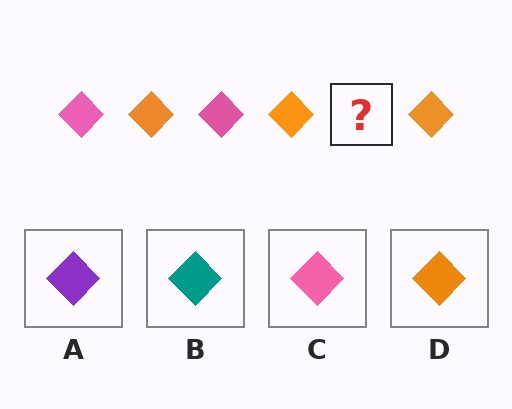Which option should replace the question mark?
Option C.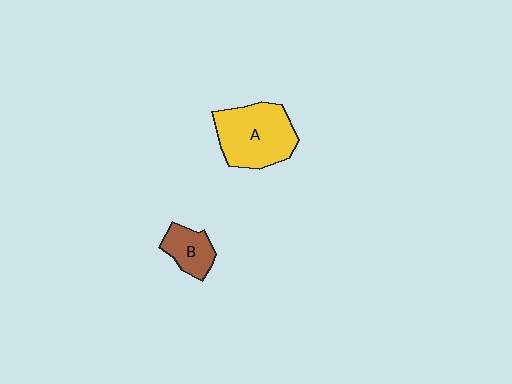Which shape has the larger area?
Shape A (yellow).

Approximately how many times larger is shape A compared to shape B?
Approximately 2.2 times.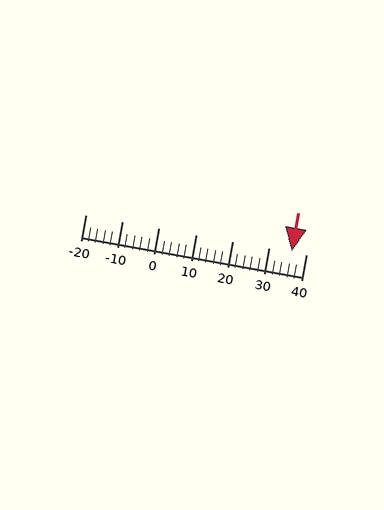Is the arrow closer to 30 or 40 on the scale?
The arrow is closer to 40.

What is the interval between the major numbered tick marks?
The major tick marks are spaced 10 units apart.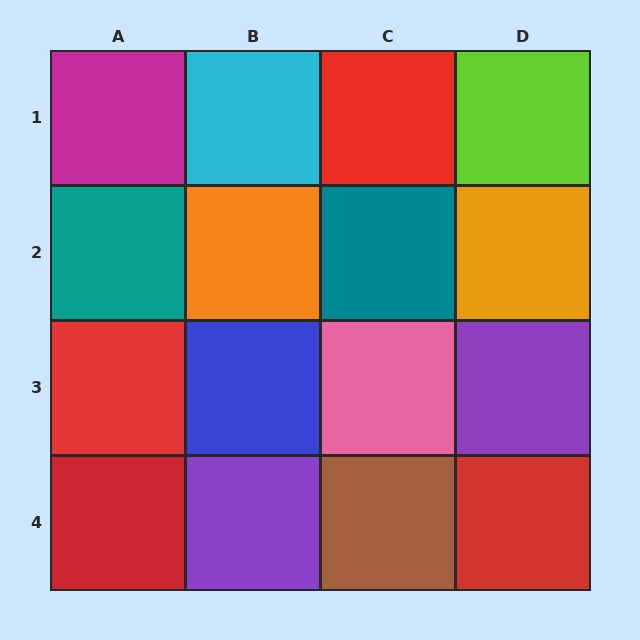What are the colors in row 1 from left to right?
Magenta, cyan, red, lime.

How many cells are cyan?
1 cell is cyan.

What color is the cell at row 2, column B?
Orange.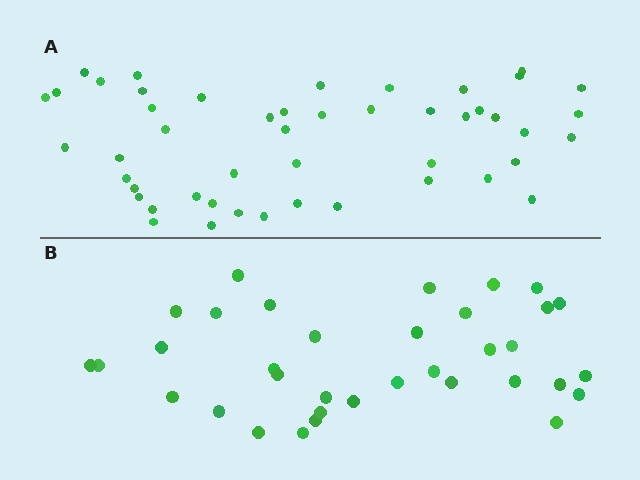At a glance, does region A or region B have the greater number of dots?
Region A (the top region) has more dots.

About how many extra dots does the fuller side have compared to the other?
Region A has approximately 15 more dots than region B.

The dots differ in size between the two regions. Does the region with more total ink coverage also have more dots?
No. Region B has more total ink coverage because its dots are larger, but region A actually contains more individual dots. Total area can be misleading — the number of items is what matters here.